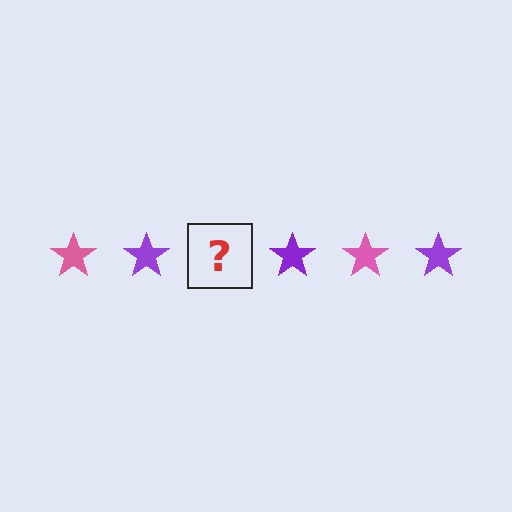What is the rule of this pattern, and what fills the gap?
The rule is that the pattern cycles through pink, purple stars. The gap should be filled with a pink star.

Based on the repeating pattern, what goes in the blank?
The blank should be a pink star.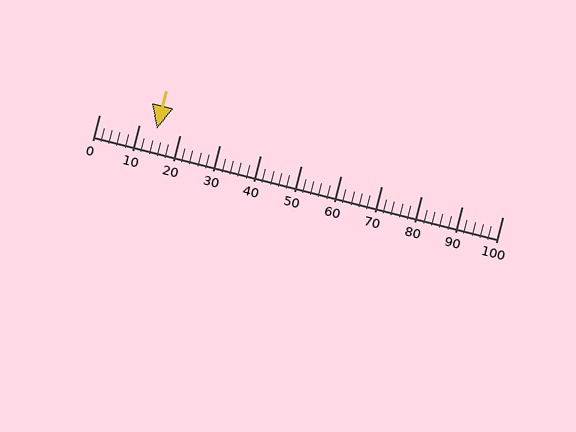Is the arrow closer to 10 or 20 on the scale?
The arrow is closer to 10.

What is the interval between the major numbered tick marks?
The major tick marks are spaced 10 units apart.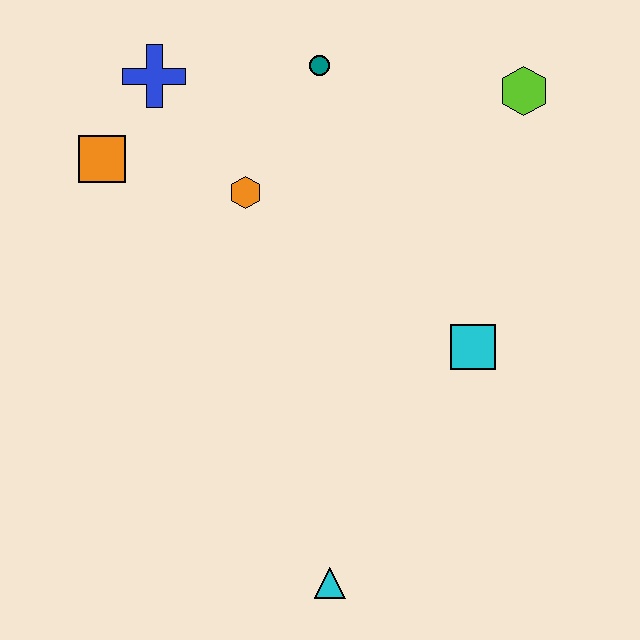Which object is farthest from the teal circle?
The cyan triangle is farthest from the teal circle.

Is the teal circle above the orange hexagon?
Yes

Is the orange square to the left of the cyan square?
Yes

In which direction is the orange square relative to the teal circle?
The orange square is to the left of the teal circle.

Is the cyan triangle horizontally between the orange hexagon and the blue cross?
No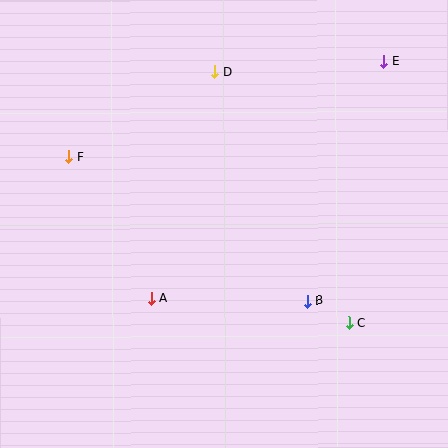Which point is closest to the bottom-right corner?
Point C is closest to the bottom-right corner.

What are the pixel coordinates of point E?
Point E is at (384, 61).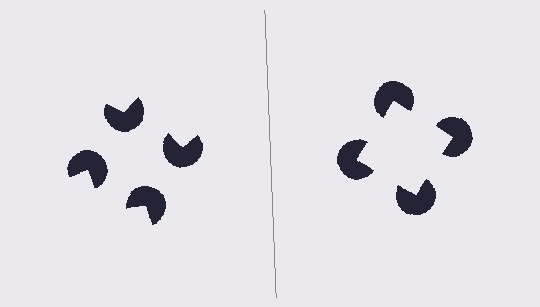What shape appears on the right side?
An illusory square.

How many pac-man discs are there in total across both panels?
8 — 4 on each side.